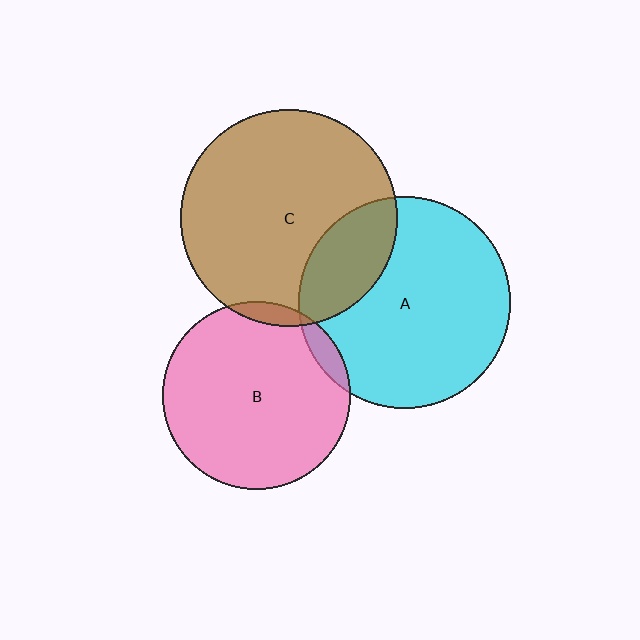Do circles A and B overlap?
Yes.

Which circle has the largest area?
Circle C (brown).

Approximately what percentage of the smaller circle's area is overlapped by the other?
Approximately 5%.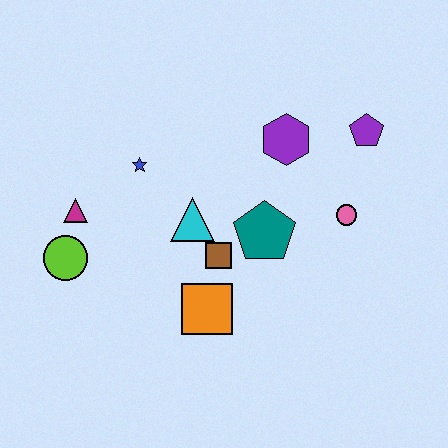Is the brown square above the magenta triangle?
No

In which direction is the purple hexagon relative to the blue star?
The purple hexagon is to the right of the blue star.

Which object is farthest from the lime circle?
The purple pentagon is farthest from the lime circle.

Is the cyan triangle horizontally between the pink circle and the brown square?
No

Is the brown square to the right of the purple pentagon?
No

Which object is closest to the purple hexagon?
The purple pentagon is closest to the purple hexagon.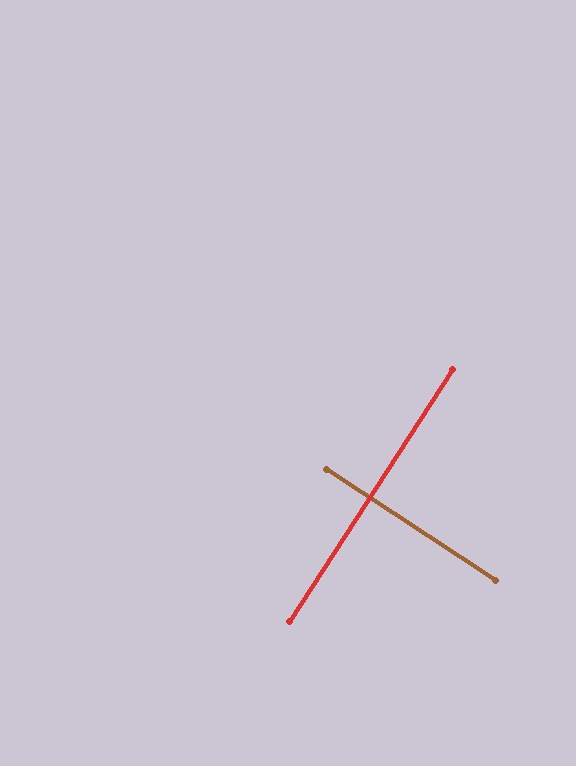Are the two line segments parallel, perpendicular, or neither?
Perpendicular — they meet at approximately 89°.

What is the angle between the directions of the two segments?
Approximately 89 degrees.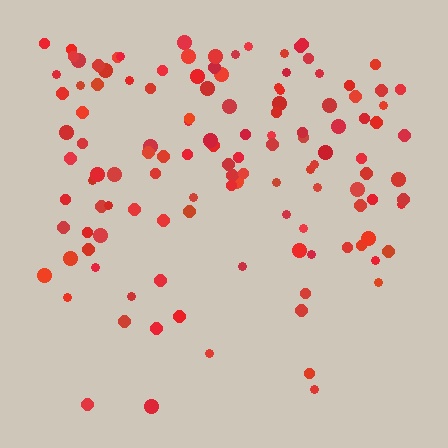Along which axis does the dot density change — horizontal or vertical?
Vertical.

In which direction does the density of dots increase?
From bottom to top, with the top side densest.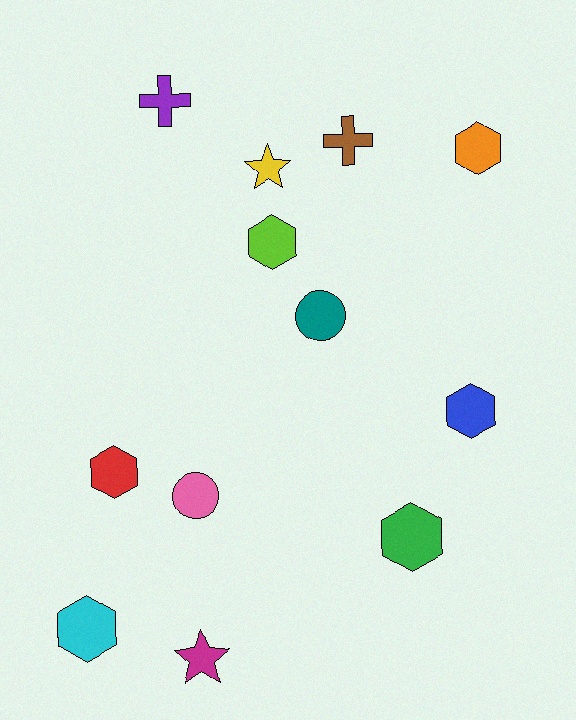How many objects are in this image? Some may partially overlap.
There are 12 objects.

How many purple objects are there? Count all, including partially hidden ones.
There is 1 purple object.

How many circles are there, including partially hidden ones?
There are 2 circles.